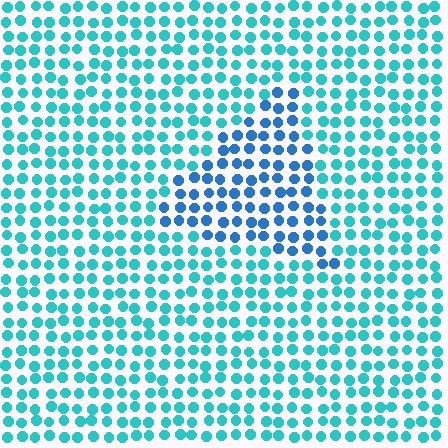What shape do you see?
I see a triangle.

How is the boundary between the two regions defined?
The boundary is defined purely by a slight shift in hue (about 31 degrees). Spacing, size, and orientation are identical on both sides.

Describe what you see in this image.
The image is filled with small cyan elements in a uniform arrangement. A triangle-shaped region is visible where the elements are tinted to a slightly different hue, forming a subtle color boundary.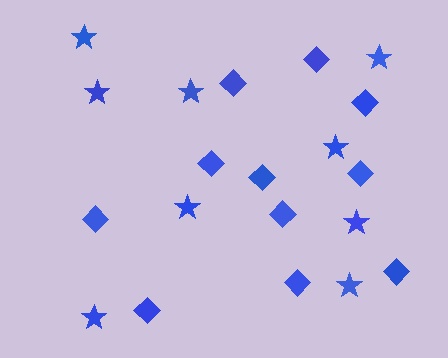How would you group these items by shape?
There are 2 groups: one group of diamonds (11) and one group of stars (9).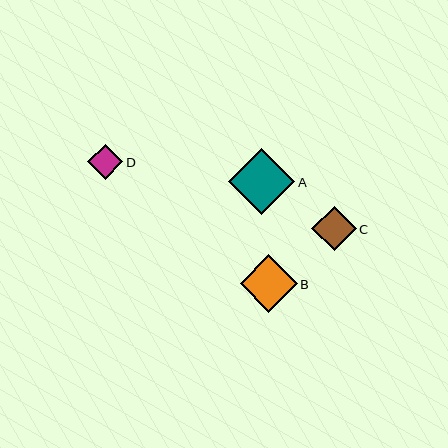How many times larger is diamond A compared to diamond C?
Diamond A is approximately 1.5 times the size of diamond C.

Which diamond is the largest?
Diamond A is the largest with a size of approximately 66 pixels.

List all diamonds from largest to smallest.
From largest to smallest: A, B, C, D.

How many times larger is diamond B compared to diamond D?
Diamond B is approximately 1.6 times the size of diamond D.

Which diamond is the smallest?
Diamond D is the smallest with a size of approximately 35 pixels.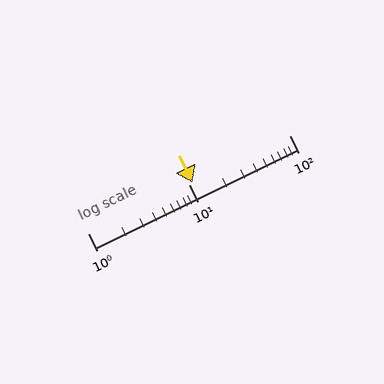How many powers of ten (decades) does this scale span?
The scale spans 2 decades, from 1 to 100.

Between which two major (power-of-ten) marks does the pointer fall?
The pointer is between 10 and 100.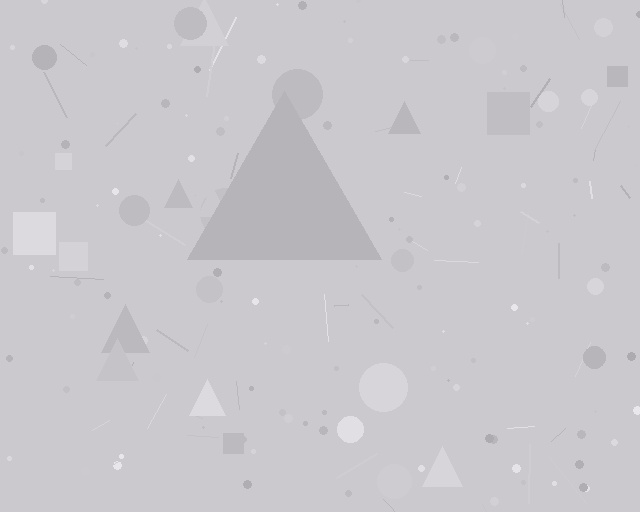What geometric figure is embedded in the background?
A triangle is embedded in the background.